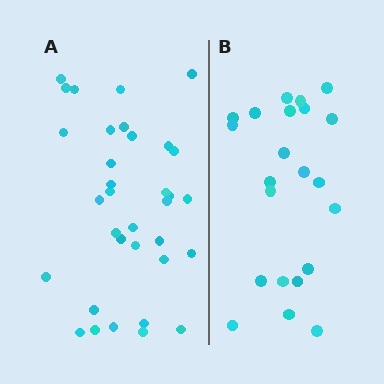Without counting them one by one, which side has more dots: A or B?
Region A (the left region) has more dots.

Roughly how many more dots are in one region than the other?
Region A has roughly 12 or so more dots than region B.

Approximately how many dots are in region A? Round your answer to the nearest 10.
About 30 dots. (The exact count is 34, which rounds to 30.)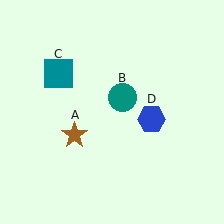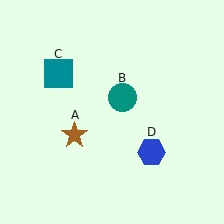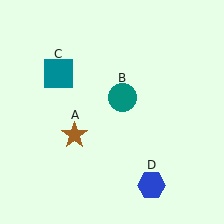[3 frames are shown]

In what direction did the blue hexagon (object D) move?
The blue hexagon (object D) moved down.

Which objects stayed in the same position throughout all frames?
Brown star (object A) and teal circle (object B) and teal square (object C) remained stationary.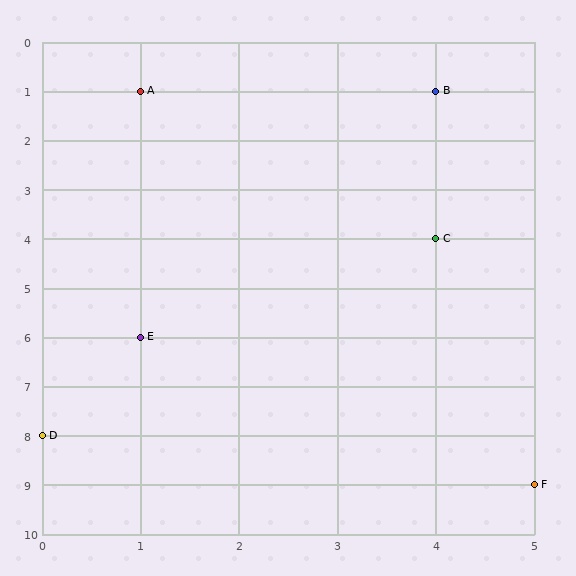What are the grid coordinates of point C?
Point C is at grid coordinates (4, 4).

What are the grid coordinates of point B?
Point B is at grid coordinates (4, 1).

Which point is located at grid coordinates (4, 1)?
Point B is at (4, 1).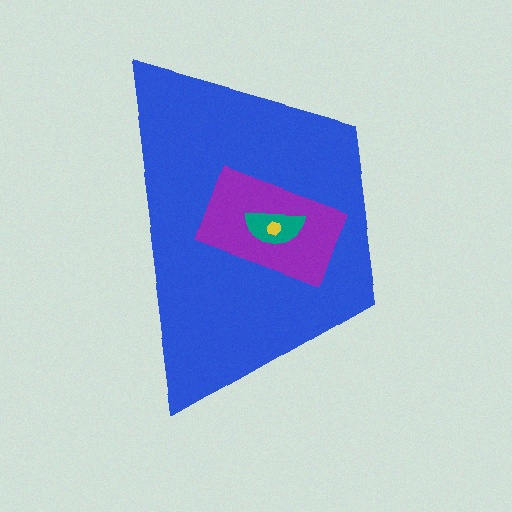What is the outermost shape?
The blue trapezoid.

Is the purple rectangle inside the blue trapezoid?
Yes.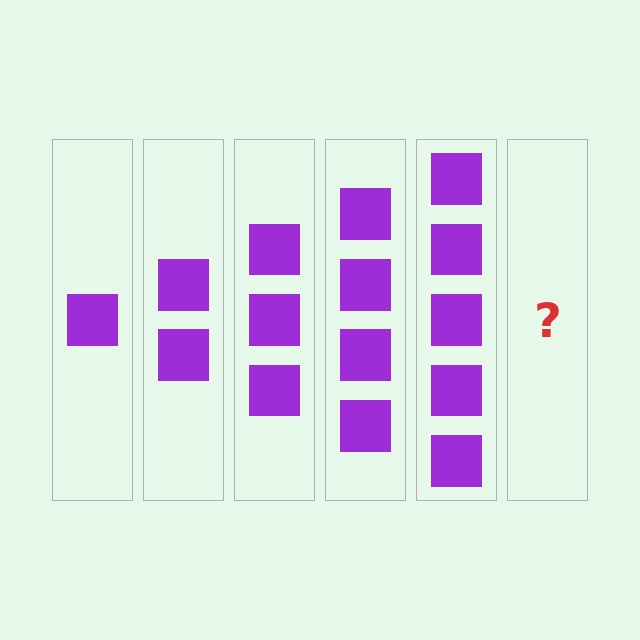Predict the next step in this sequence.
The next step is 6 squares.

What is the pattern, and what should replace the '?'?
The pattern is that each step adds one more square. The '?' should be 6 squares.